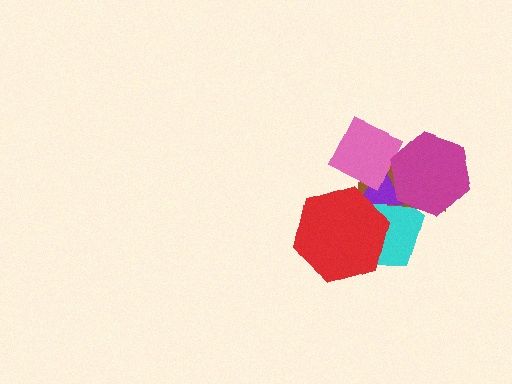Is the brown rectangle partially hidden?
Yes, it is partially covered by another shape.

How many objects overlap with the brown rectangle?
5 objects overlap with the brown rectangle.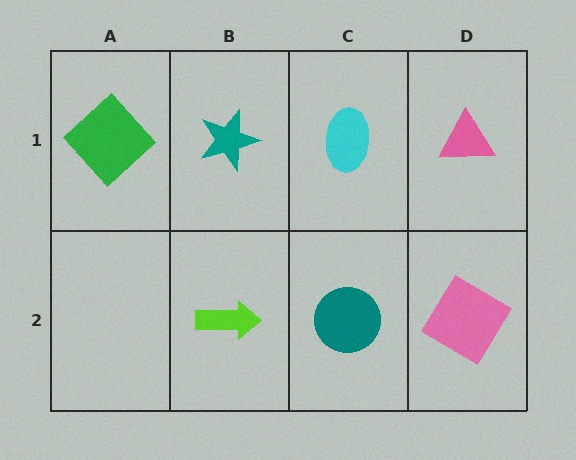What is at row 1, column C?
A cyan ellipse.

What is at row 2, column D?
A pink diamond.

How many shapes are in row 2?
3 shapes.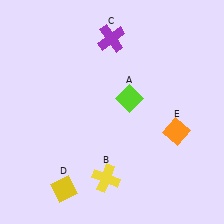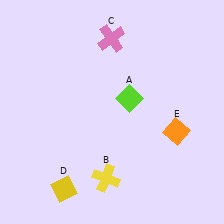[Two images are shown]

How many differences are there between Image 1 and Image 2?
There is 1 difference between the two images.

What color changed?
The cross (C) changed from purple in Image 1 to pink in Image 2.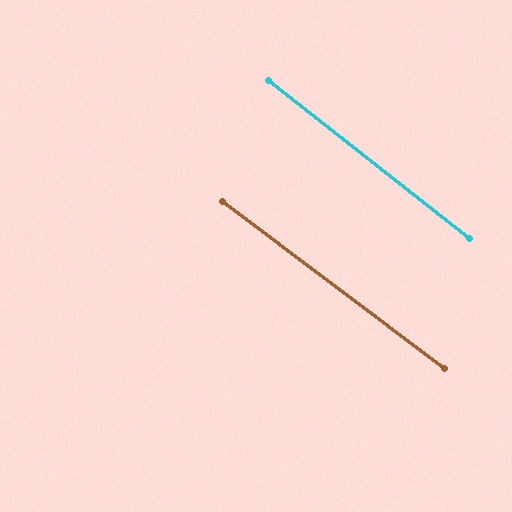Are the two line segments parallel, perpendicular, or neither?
Parallel — their directions differ by only 1.2°.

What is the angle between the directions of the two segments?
Approximately 1 degree.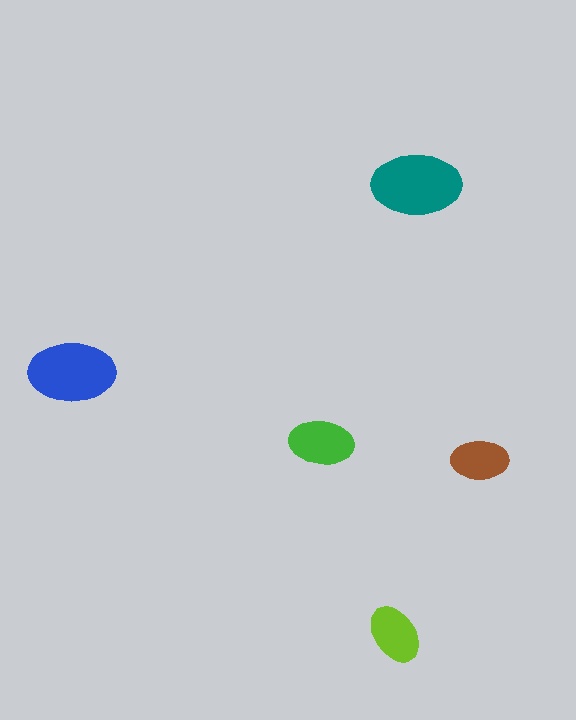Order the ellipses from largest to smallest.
the teal one, the blue one, the green one, the lime one, the brown one.